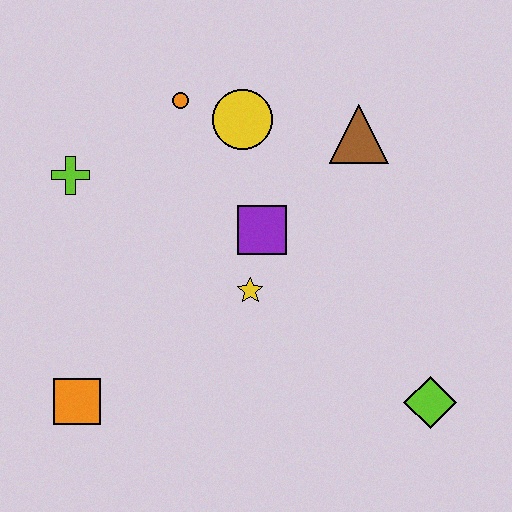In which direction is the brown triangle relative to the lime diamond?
The brown triangle is above the lime diamond.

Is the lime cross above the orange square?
Yes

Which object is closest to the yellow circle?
The orange circle is closest to the yellow circle.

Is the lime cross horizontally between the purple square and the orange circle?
No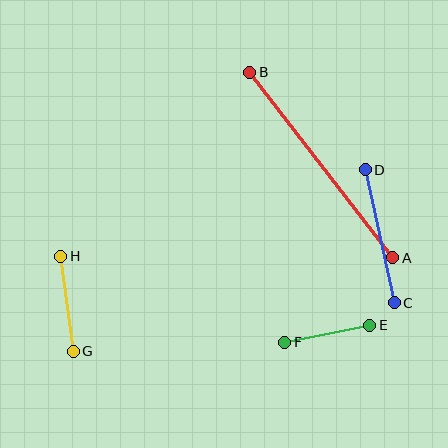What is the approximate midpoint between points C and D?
The midpoint is at approximately (380, 236) pixels.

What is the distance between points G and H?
The distance is approximately 96 pixels.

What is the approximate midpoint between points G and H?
The midpoint is at approximately (67, 304) pixels.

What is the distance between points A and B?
The distance is approximately 234 pixels.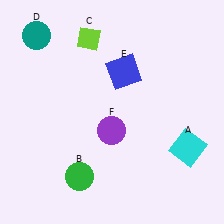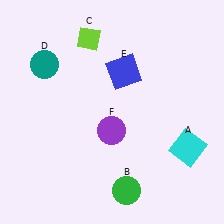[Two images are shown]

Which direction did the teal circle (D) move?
The teal circle (D) moved down.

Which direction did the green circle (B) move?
The green circle (B) moved right.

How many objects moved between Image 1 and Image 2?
2 objects moved between the two images.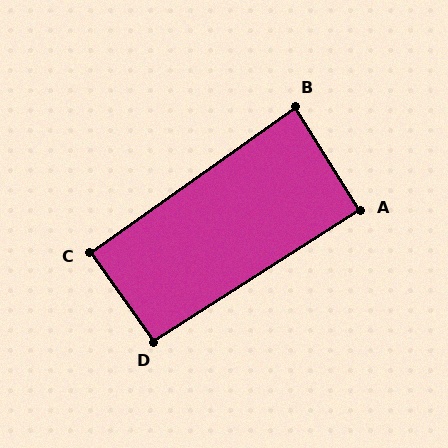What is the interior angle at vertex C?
Approximately 90 degrees (approximately right).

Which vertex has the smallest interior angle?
B, at approximately 87 degrees.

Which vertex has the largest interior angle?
D, at approximately 93 degrees.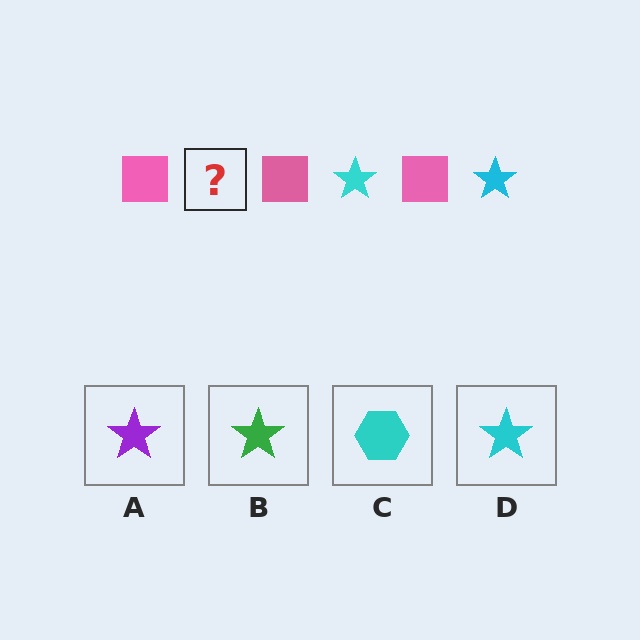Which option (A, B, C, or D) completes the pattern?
D.